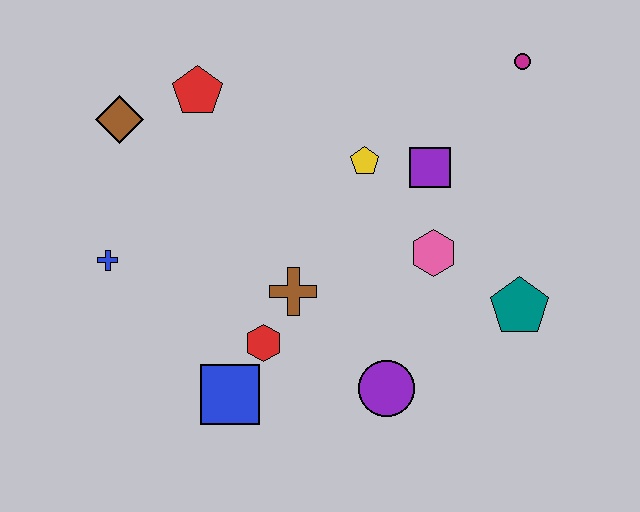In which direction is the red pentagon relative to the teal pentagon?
The red pentagon is to the left of the teal pentagon.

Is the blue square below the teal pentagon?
Yes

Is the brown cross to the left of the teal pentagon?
Yes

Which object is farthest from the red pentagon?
The teal pentagon is farthest from the red pentagon.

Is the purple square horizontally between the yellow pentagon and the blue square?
No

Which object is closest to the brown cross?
The red hexagon is closest to the brown cross.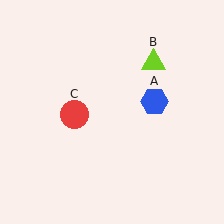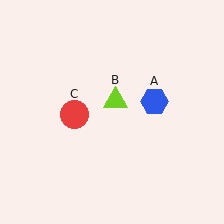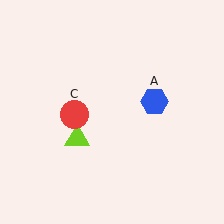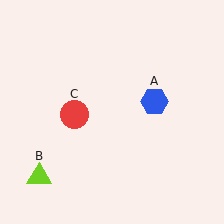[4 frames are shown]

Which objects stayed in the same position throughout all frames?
Blue hexagon (object A) and red circle (object C) remained stationary.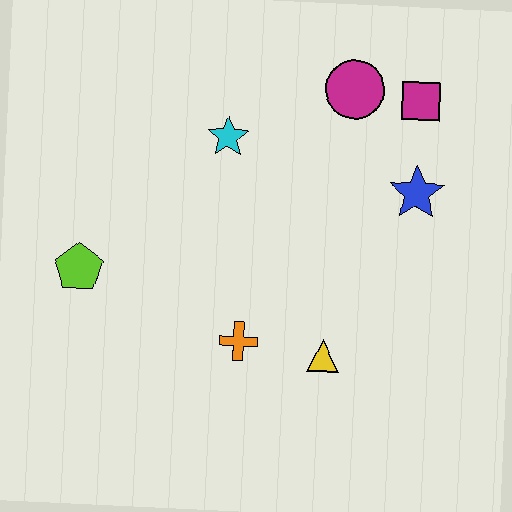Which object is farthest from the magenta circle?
The lime pentagon is farthest from the magenta circle.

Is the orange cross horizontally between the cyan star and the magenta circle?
Yes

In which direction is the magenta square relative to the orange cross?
The magenta square is above the orange cross.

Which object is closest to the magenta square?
The magenta circle is closest to the magenta square.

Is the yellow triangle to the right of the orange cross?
Yes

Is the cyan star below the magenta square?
Yes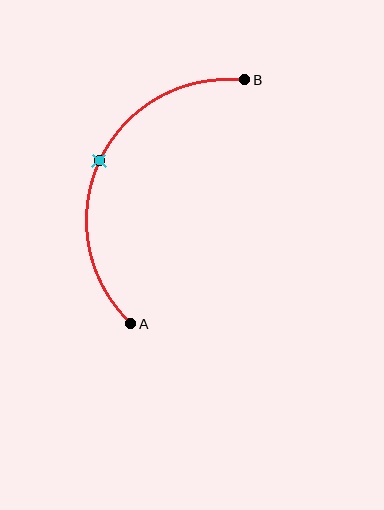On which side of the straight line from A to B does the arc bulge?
The arc bulges to the left of the straight line connecting A and B.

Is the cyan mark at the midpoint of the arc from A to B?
Yes. The cyan mark lies on the arc at equal arc-length from both A and B — it is the arc midpoint.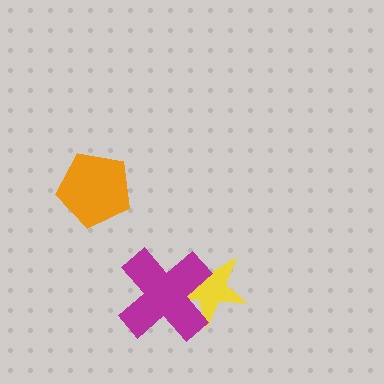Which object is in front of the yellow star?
The magenta cross is in front of the yellow star.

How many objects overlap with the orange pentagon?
0 objects overlap with the orange pentagon.